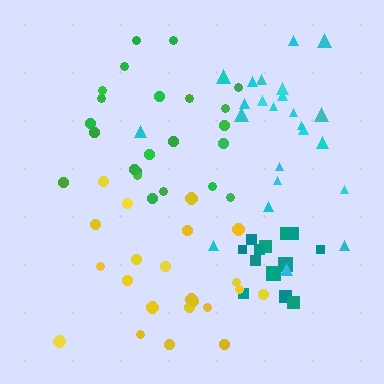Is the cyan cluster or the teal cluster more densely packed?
Teal.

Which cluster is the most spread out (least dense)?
Green.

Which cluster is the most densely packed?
Teal.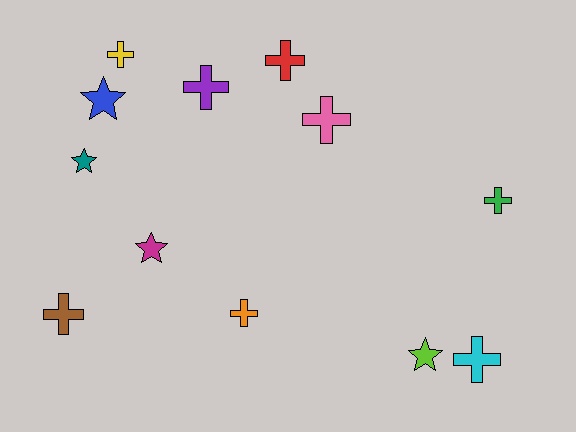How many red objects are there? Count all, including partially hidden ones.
There is 1 red object.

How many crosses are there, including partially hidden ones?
There are 8 crosses.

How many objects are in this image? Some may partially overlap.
There are 12 objects.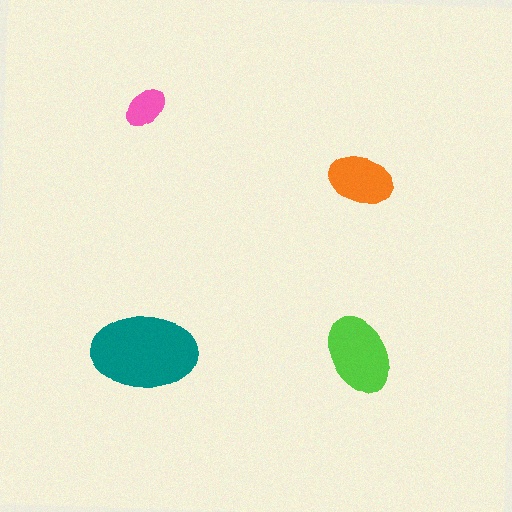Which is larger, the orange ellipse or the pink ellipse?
The orange one.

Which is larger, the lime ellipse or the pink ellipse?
The lime one.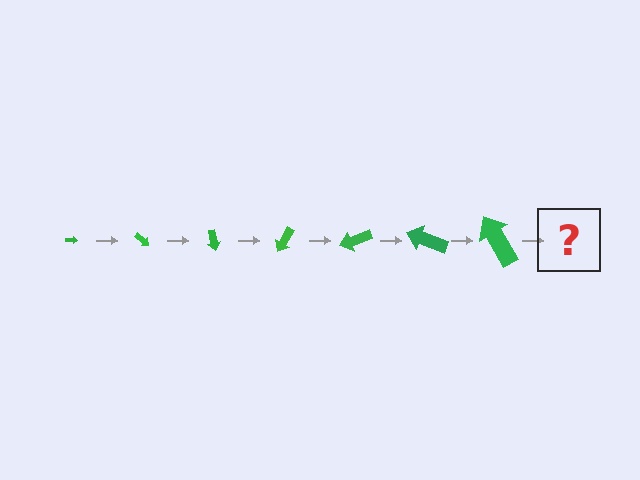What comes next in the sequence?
The next element should be an arrow, larger than the previous one and rotated 280 degrees from the start.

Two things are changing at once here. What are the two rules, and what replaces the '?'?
The two rules are that the arrow grows larger each step and it rotates 40 degrees each step. The '?' should be an arrow, larger than the previous one and rotated 280 degrees from the start.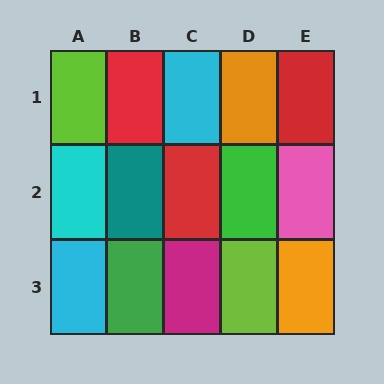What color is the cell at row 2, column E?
Pink.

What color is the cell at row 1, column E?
Red.